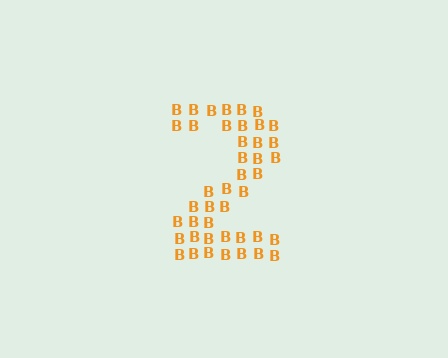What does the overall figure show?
The overall figure shows the digit 2.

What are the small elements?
The small elements are letter B's.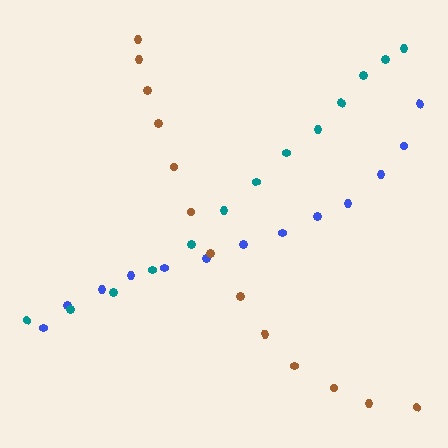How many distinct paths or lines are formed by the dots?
There are 3 distinct paths.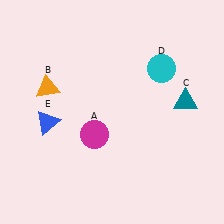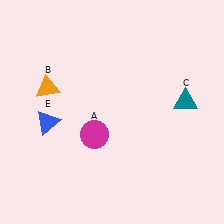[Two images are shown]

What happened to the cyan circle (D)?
The cyan circle (D) was removed in Image 2. It was in the top-right area of Image 1.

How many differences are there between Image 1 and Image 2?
There is 1 difference between the two images.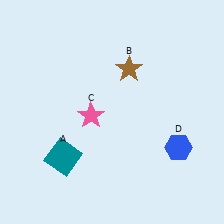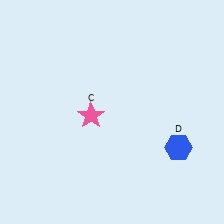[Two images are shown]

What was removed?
The brown star (B), the teal square (A) were removed in Image 2.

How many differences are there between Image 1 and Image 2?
There are 2 differences between the two images.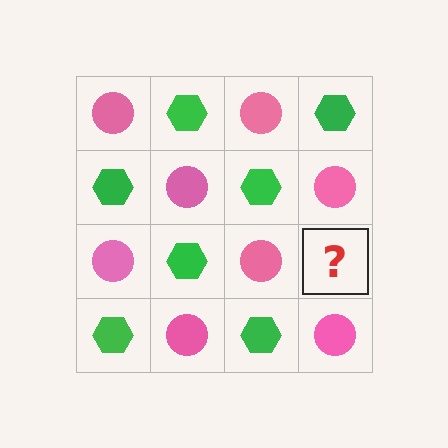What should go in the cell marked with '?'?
The missing cell should contain a green hexagon.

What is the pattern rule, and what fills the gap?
The rule is that it alternates pink circle and green hexagon in a checkerboard pattern. The gap should be filled with a green hexagon.